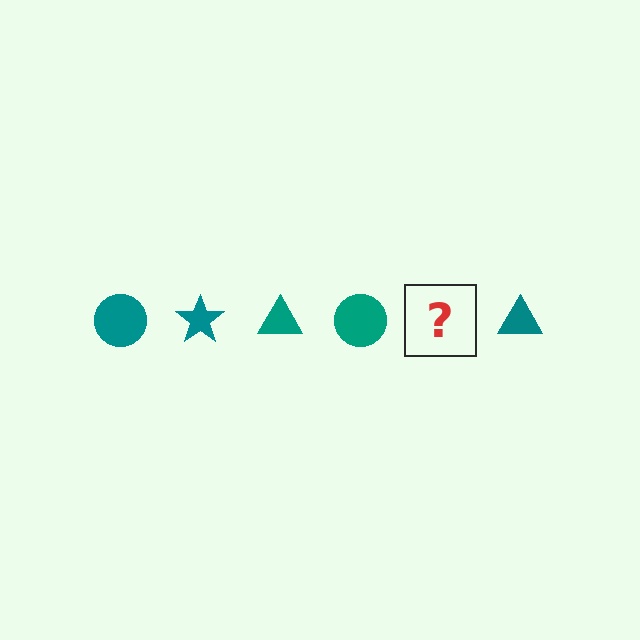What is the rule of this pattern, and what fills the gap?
The rule is that the pattern cycles through circle, star, triangle shapes in teal. The gap should be filled with a teal star.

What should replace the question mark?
The question mark should be replaced with a teal star.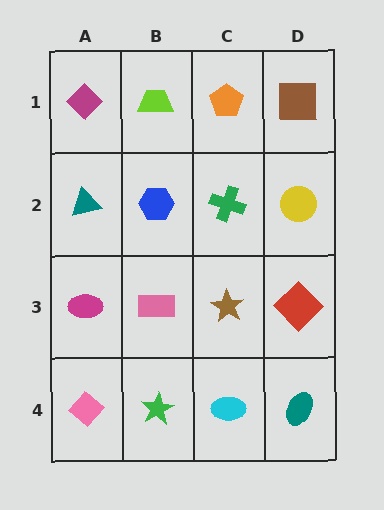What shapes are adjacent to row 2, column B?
A lime trapezoid (row 1, column B), a pink rectangle (row 3, column B), a teal triangle (row 2, column A), a green cross (row 2, column C).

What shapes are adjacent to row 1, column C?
A green cross (row 2, column C), a lime trapezoid (row 1, column B), a brown square (row 1, column D).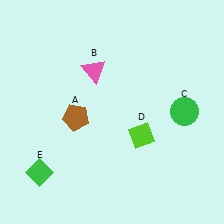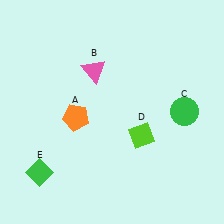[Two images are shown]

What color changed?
The pentagon (A) changed from brown in Image 1 to orange in Image 2.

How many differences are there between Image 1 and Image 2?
There is 1 difference between the two images.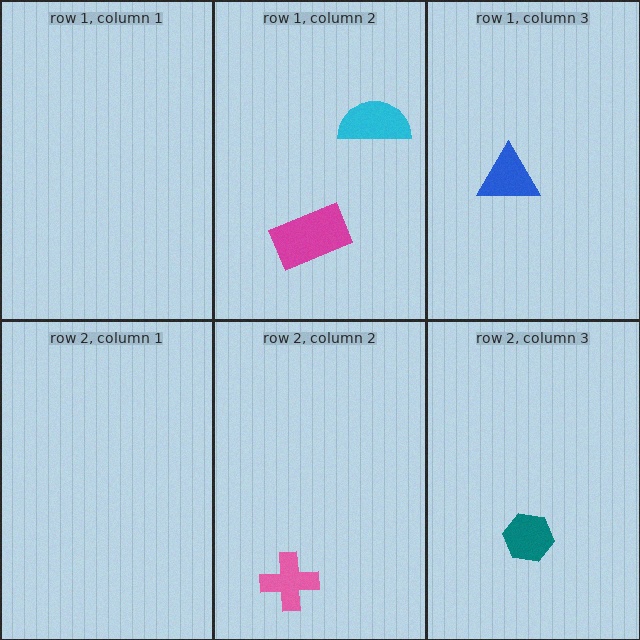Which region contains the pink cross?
The row 2, column 2 region.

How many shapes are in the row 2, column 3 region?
1.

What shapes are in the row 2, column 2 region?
The pink cross.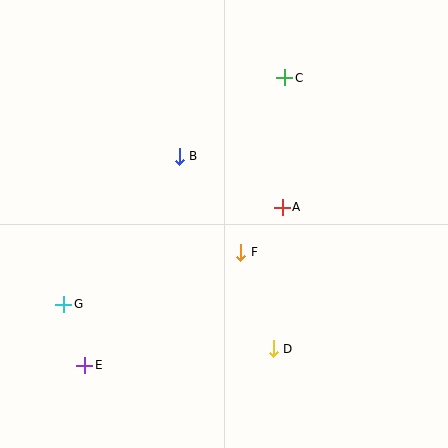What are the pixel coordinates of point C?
Point C is at (285, 78).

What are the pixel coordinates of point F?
Point F is at (241, 252).